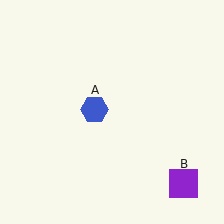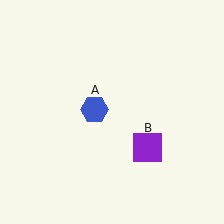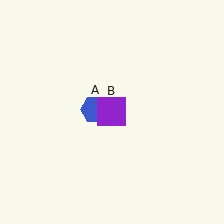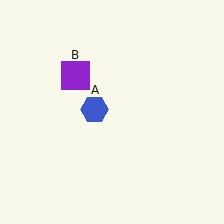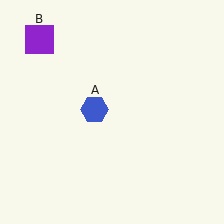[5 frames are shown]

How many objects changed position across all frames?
1 object changed position: purple square (object B).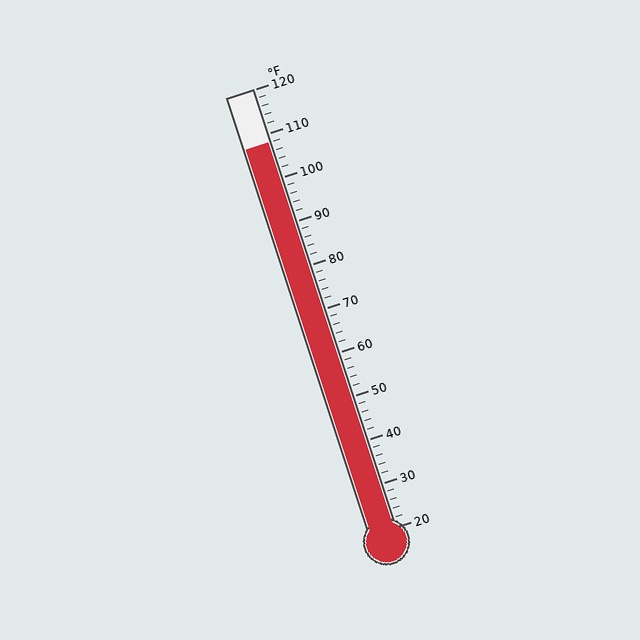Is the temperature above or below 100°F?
The temperature is above 100°F.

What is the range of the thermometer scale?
The thermometer scale ranges from 20°F to 120°F.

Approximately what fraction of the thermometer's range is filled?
The thermometer is filled to approximately 90% of its range.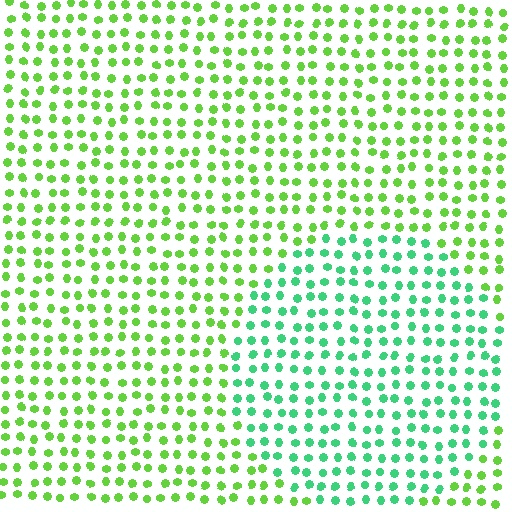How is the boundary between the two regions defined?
The boundary is defined purely by a slight shift in hue (about 41 degrees). Spacing, size, and orientation are identical on both sides.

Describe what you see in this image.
The image is filled with small lime elements in a uniform arrangement. A circle-shaped region is visible where the elements are tinted to a slightly different hue, forming a subtle color boundary.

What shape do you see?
I see a circle.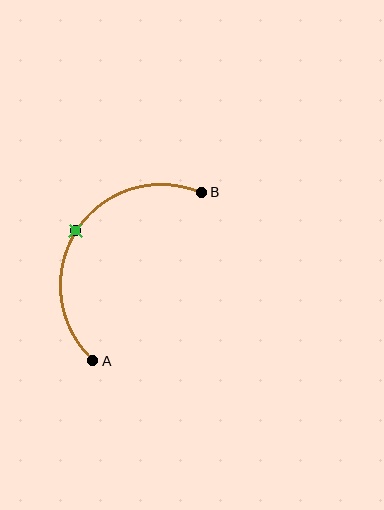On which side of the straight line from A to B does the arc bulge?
The arc bulges to the left of the straight line connecting A and B.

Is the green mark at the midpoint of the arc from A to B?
Yes. The green mark lies on the arc at equal arc-length from both A and B — it is the arc midpoint.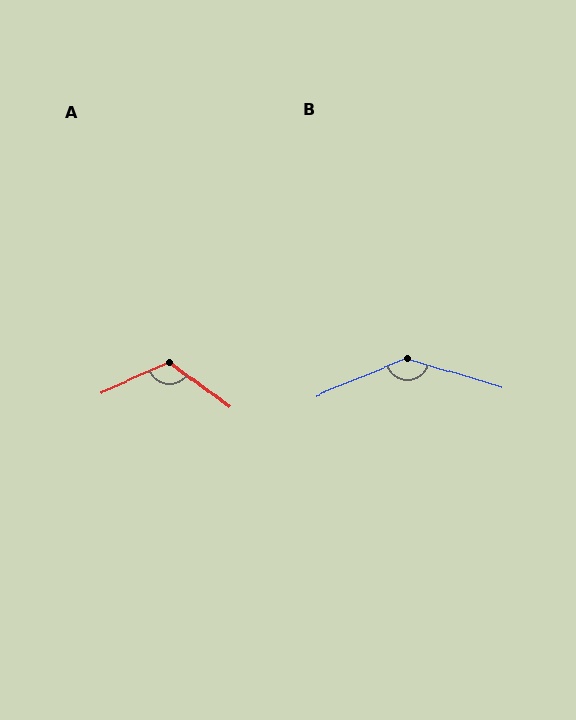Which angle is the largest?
B, at approximately 141 degrees.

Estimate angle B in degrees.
Approximately 141 degrees.